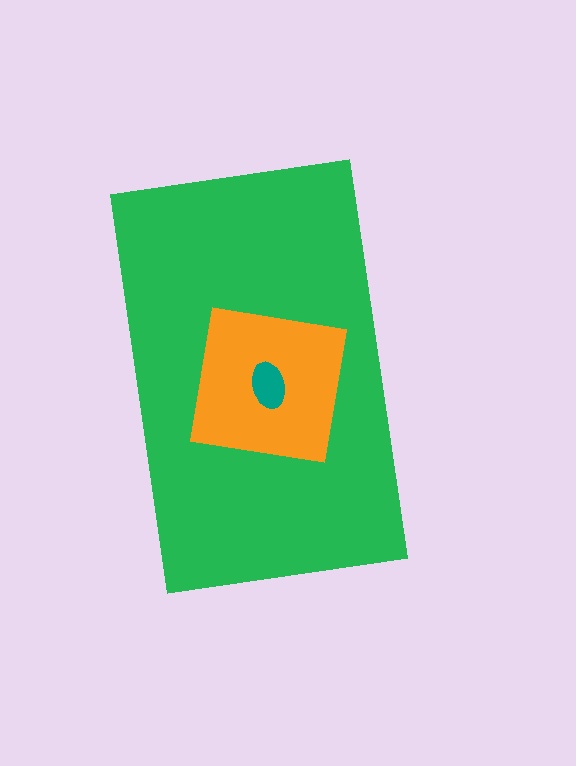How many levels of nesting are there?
3.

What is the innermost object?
The teal ellipse.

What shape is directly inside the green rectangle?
The orange square.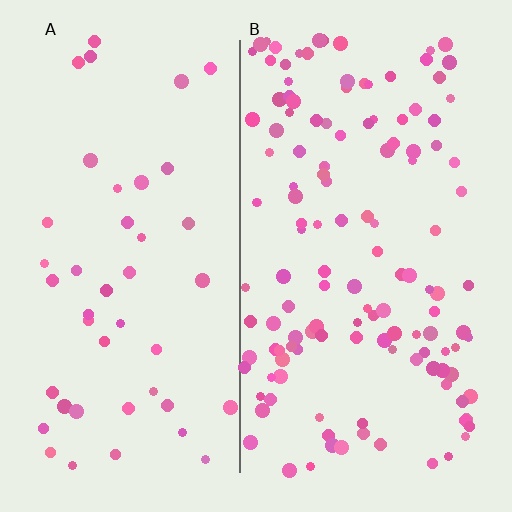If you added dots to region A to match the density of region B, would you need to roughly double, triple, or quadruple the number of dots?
Approximately triple.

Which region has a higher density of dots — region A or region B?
B (the right).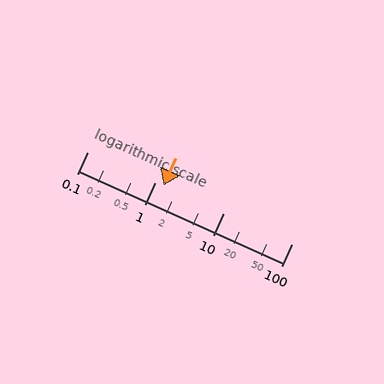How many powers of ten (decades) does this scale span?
The scale spans 3 decades, from 0.1 to 100.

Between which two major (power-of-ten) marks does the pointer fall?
The pointer is between 1 and 10.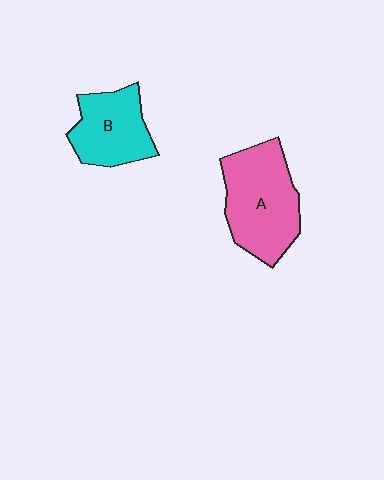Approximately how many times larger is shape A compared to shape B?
Approximately 1.4 times.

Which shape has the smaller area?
Shape B (cyan).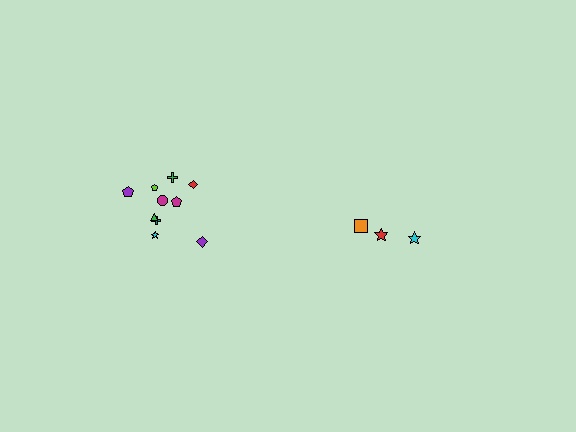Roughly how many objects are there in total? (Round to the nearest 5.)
Roughly 15 objects in total.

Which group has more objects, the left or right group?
The left group.